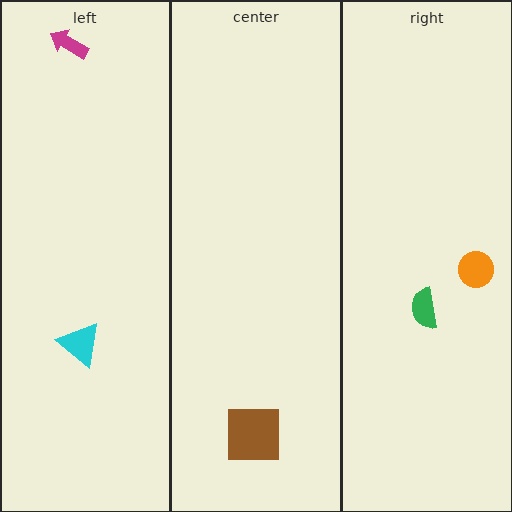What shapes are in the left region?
The cyan triangle, the magenta arrow.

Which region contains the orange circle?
The right region.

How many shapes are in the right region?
2.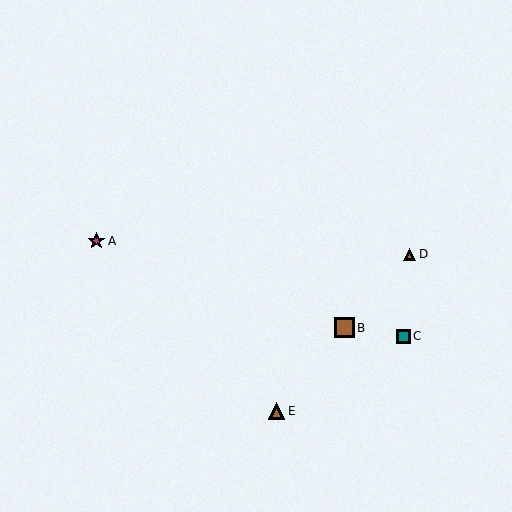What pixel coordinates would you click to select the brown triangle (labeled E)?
Click at (276, 411) to select the brown triangle E.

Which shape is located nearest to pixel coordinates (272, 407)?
The brown triangle (labeled E) at (276, 411) is nearest to that location.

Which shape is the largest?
The brown square (labeled B) is the largest.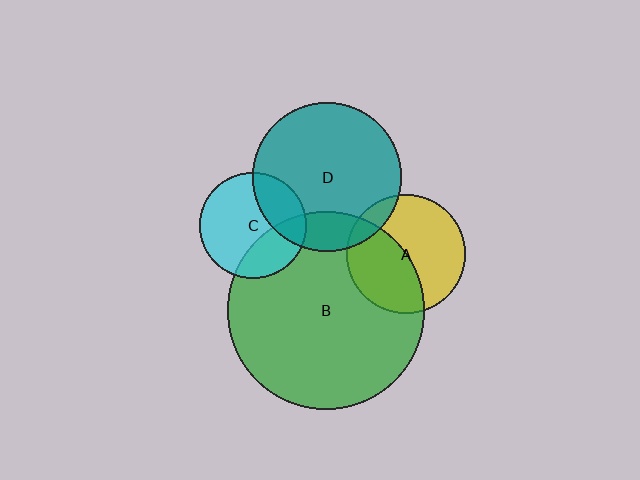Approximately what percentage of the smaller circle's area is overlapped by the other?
Approximately 30%.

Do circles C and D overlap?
Yes.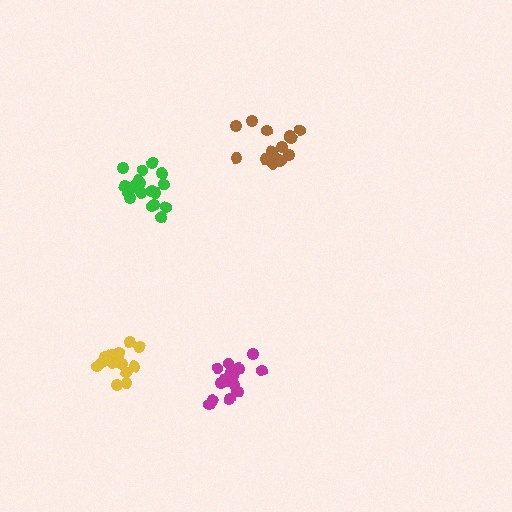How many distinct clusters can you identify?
There are 4 distinct clusters.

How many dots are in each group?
Group 1: 17 dots, Group 2: 16 dots, Group 3: 19 dots, Group 4: 14 dots (66 total).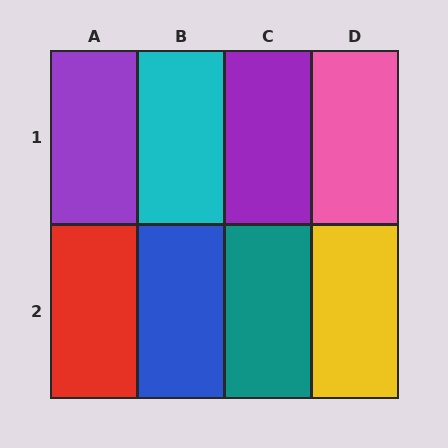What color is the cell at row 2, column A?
Red.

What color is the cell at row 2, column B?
Blue.